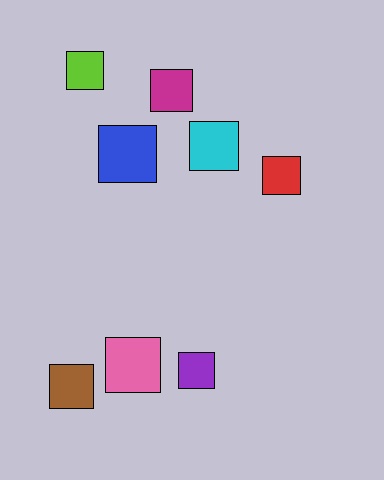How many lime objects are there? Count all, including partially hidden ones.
There is 1 lime object.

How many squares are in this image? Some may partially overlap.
There are 8 squares.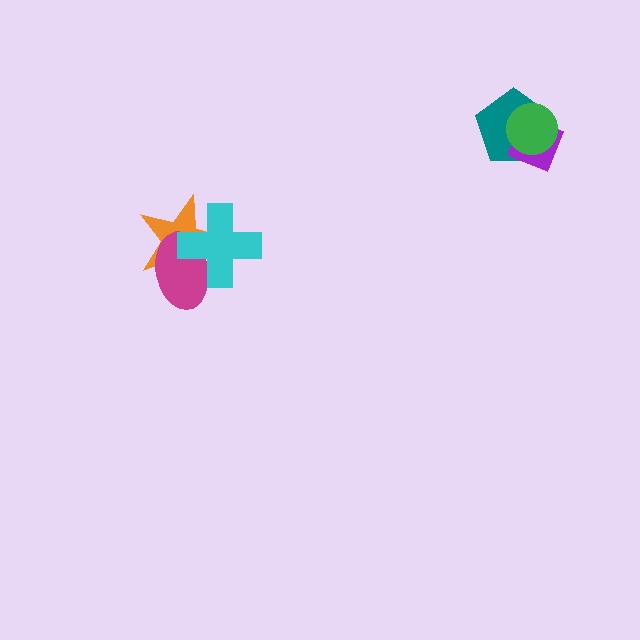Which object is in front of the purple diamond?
The green circle is in front of the purple diamond.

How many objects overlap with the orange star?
2 objects overlap with the orange star.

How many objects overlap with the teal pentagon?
2 objects overlap with the teal pentagon.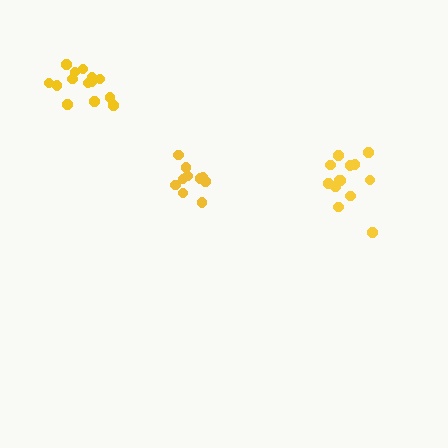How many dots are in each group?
Group 1: 13 dots, Group 2: 11 dots, Group 3: 15 dots (39 total).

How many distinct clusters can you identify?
There are 3 distinct clusters.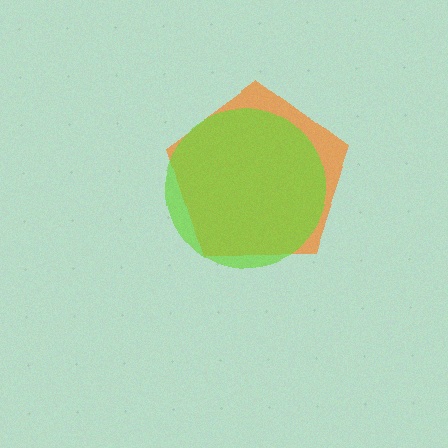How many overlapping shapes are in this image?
There are 2 overlapping shapes in the image.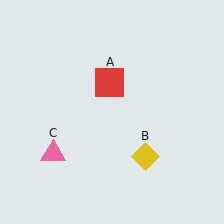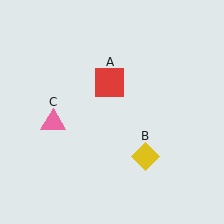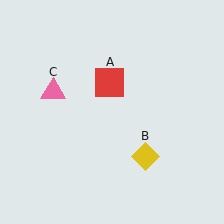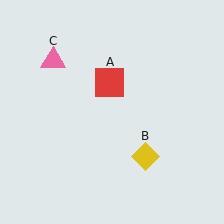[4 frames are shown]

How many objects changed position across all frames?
1 object changed position: pink triangle (object C).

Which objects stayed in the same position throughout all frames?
Red square (object A) and yellow diamond (object B) remained stationary.